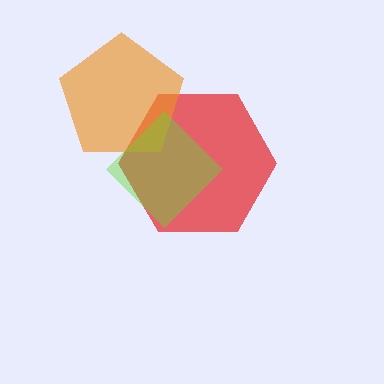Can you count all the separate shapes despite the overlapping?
Yes, there are 3 separate shapes.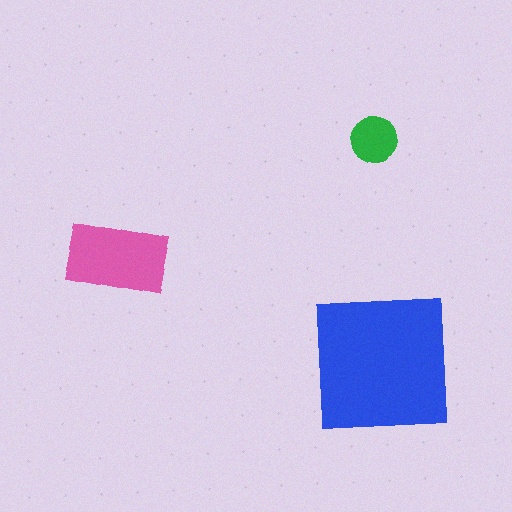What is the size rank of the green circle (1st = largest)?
3rd.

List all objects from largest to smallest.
The blue square, the pink rectangle, the green circle.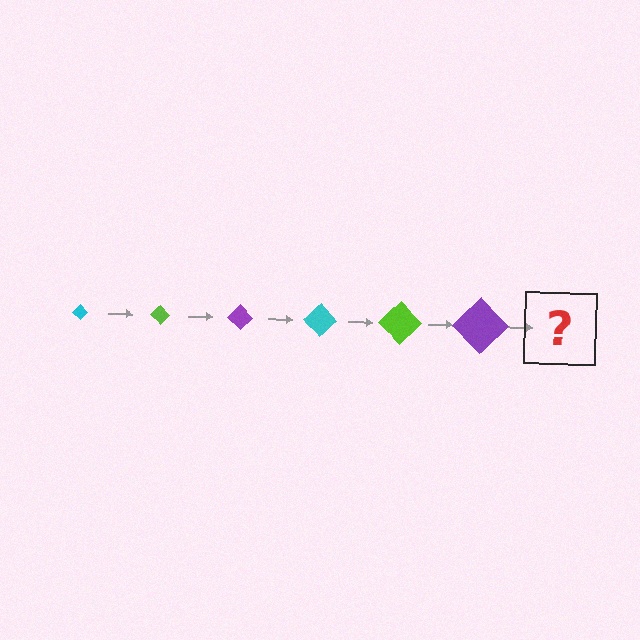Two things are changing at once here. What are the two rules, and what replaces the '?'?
The two rules are that the diamond grows larger each step and the color cycles through cyan, lime, and purple. The '?' should be a cyan diamond, larger than the previous one.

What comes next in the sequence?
The next element should be a cyan diamond, larger than the previous one.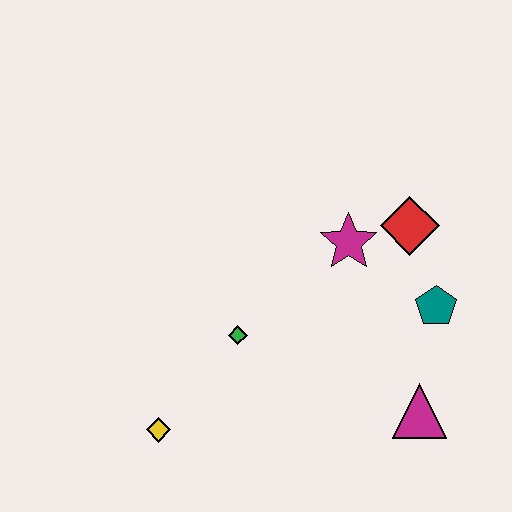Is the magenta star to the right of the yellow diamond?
Yes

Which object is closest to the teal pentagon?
The red diamond is closest to the teal pentagon.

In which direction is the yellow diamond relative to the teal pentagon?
The yellow diamond is to the left of the teal pentagon.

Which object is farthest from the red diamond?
The yellow diamond is farthest from the red diamond.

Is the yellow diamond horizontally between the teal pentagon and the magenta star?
No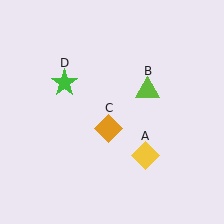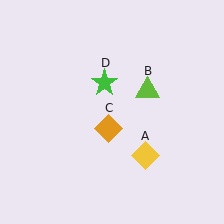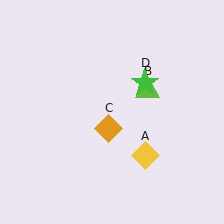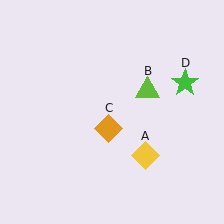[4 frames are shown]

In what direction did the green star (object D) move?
The green star (object D) moved right.